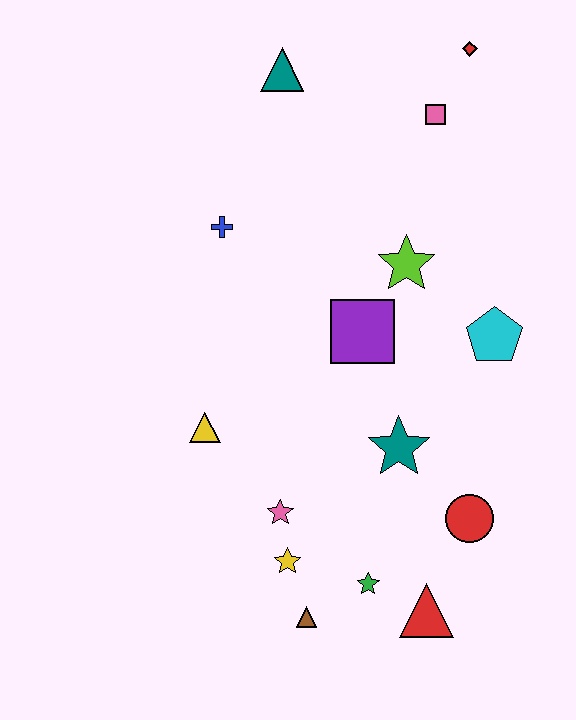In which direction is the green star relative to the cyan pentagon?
The green star is below the cyan pentagon.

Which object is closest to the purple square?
The lime star is closest to the purple square.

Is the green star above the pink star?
No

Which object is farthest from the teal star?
The red diamond is farthest from the teal star.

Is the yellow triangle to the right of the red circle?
No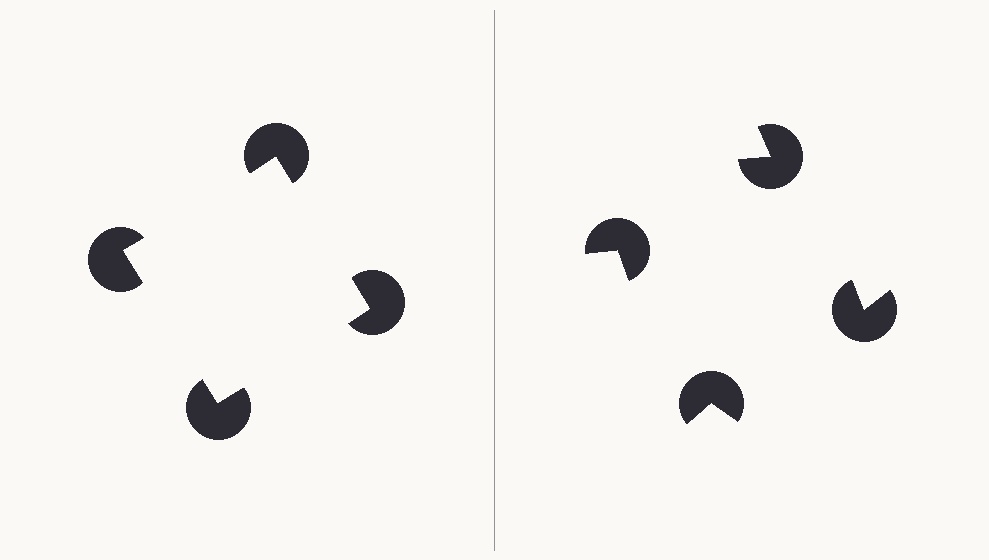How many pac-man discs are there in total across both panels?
8 — 4 on each side.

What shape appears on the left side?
An illusory square.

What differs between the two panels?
The pac-man discs are positioned identically on both sides; only the wedge orientations differ. On the left they align to a square; on the right they are misaligned.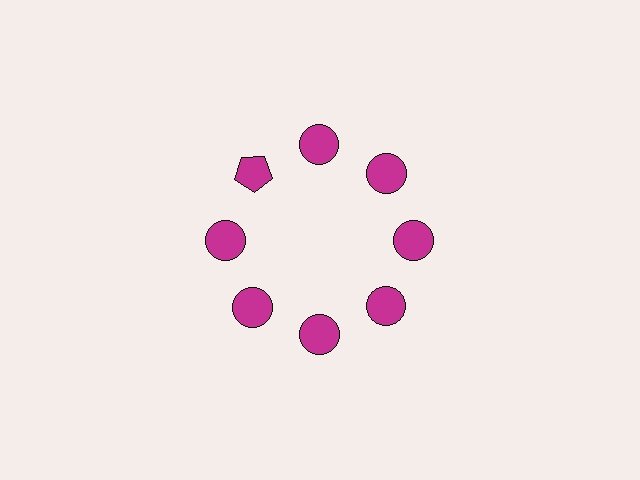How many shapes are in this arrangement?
There are 8 shapes arranged in a ring pattern.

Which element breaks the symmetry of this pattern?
The magenta pentagon at roughly the 10 o'clock position breaks the symmetry. All other shapes are magenta circles.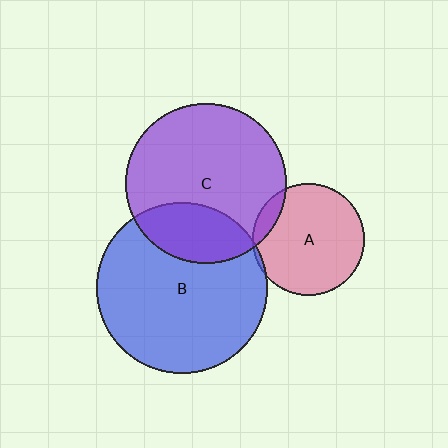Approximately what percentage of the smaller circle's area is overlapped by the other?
Approximately 10%.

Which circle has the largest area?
Circle B (blue).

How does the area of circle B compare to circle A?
Approximately 2.3 times.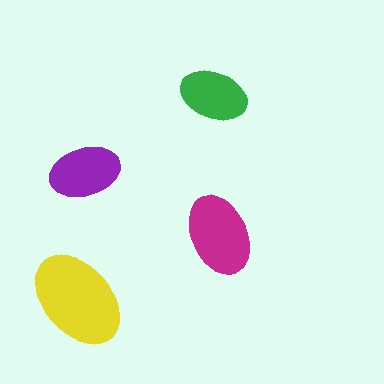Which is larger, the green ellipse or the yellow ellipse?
The yellow one.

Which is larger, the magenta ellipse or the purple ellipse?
The magenta one.